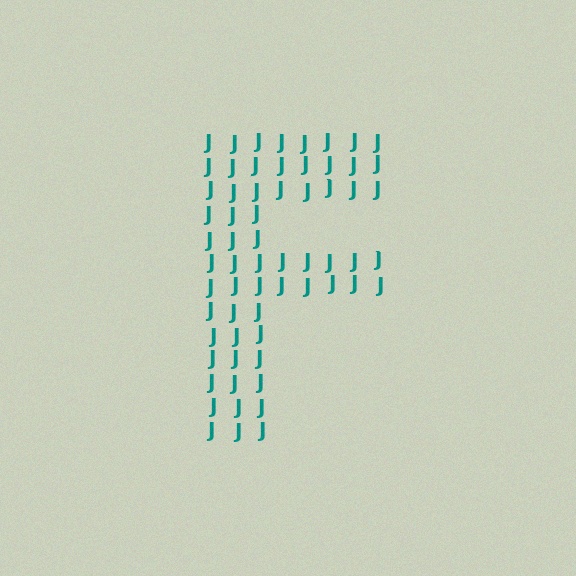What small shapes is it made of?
It is made of small letter J's.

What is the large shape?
The large shape is the letter F.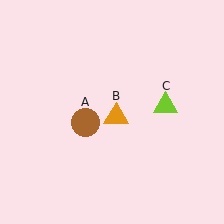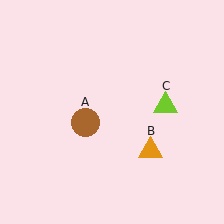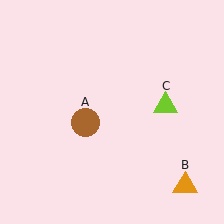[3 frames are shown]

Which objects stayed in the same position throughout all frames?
Brown circle (object A) and lime triangle (object C) remained stationary.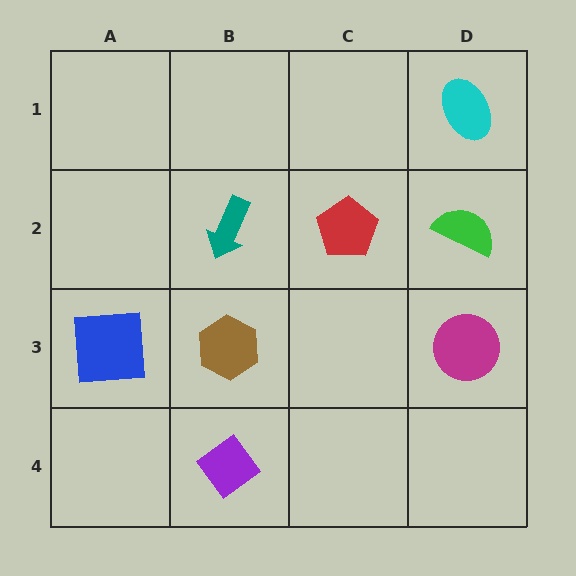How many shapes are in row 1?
1 shape.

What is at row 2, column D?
A green semicircle.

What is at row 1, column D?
A cyan ellipse.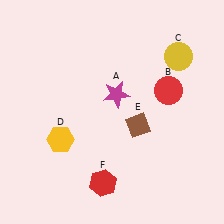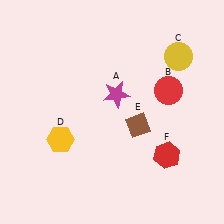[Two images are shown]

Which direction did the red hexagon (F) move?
The red hexagon (F) moved right.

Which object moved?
The red hexagon (F) moved right.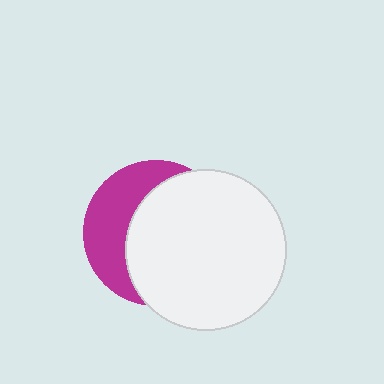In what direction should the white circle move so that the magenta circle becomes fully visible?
The white circle should move right. That is the shortest direction to clear the overlap and leave the magenta circle fully visible.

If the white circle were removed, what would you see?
You would see the complete magenta circle.